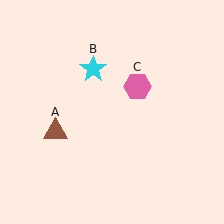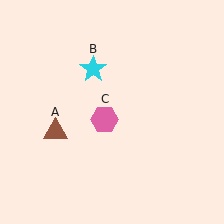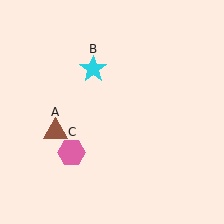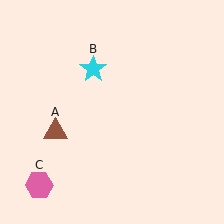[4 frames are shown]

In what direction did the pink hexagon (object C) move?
The pink hexagon (object C) moved down and to the left.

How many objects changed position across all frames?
1 object changed position: pink hexagon (object C).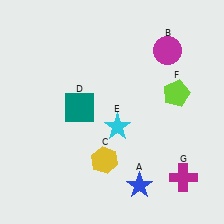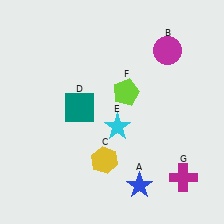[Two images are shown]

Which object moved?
The lime pentagon (F) moved left.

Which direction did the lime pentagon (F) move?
The lime pentagon (F) moved left.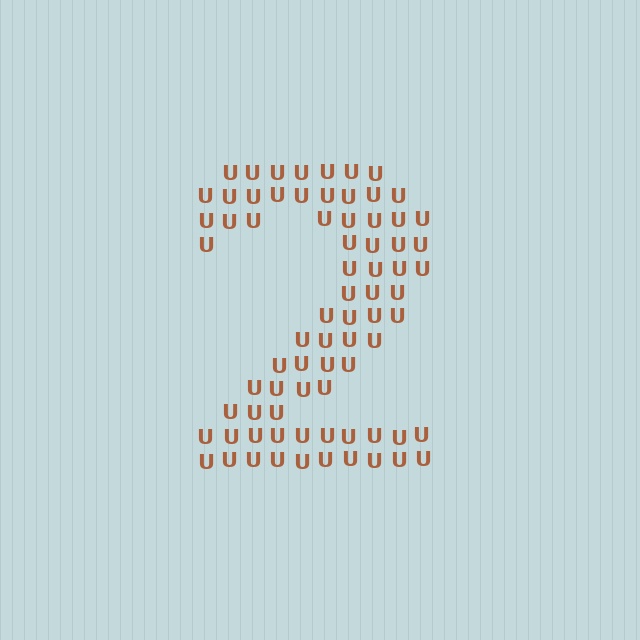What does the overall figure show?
The overall figure shows the digit 2.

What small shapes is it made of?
It is made of small letter U's.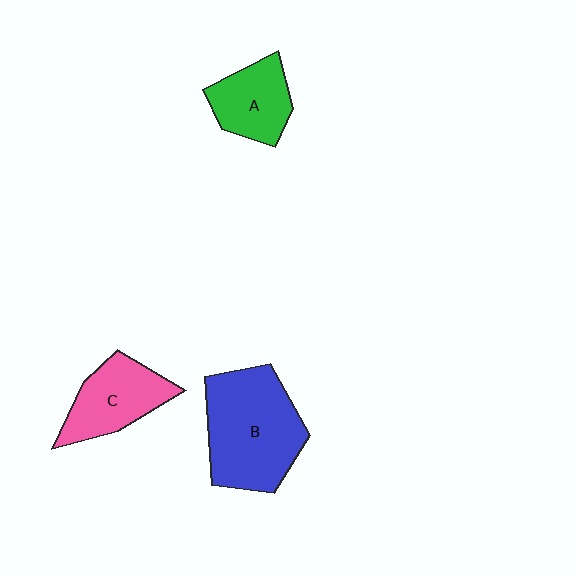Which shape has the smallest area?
Shape A (green).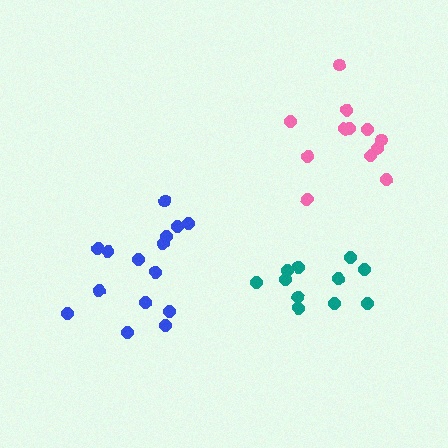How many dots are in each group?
Group 1: 12 dots, Group 2: 11 dots, Group 3: 15 dots (38 total).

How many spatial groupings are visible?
There are 3 spatial groupings.